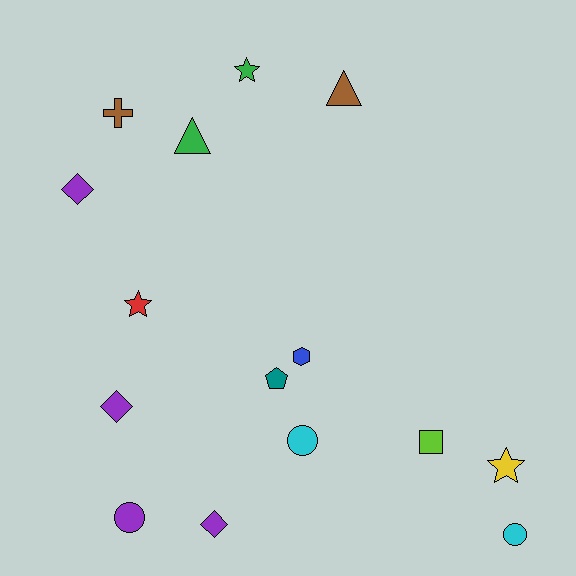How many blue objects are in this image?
There is 1 blue object.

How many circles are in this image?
There are 3 circles.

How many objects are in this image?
There are 15 objects.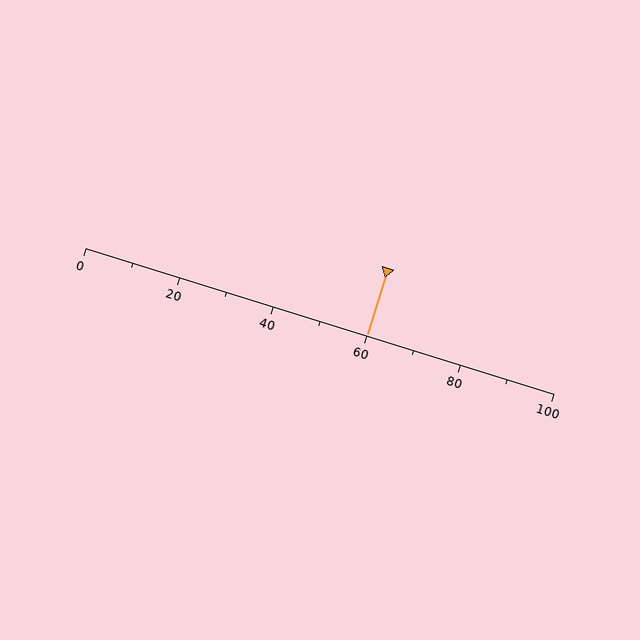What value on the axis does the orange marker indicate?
The marker indicates approximately 60.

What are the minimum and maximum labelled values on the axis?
The axis runs from 0 to 100.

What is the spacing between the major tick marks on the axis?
The major ticks are spaced 20 apart.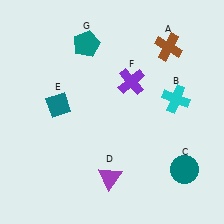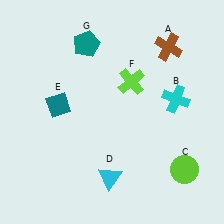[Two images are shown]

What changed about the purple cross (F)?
In Image 1, F is purple. In Image 2, it changed to lime.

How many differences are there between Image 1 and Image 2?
There are 3 differences between the two images.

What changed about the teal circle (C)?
In Image 1, C is teal. In Image 2, it changed to lime.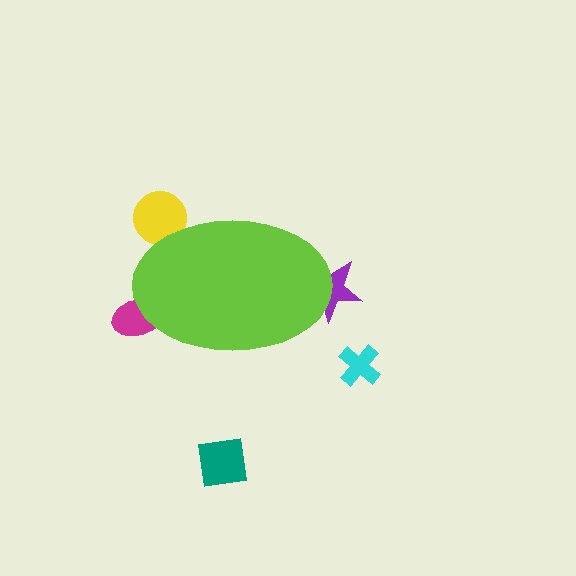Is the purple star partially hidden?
Yes, the purple star is partially hidden behind the lime ellipse.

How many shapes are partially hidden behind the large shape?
3 shapes are partially hidden.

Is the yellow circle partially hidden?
Yes, the yellow circle is partially hidden behind the lime ellipse.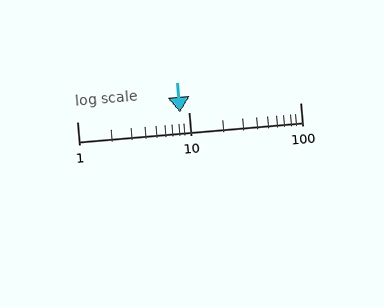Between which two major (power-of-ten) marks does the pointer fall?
The pointer is between 1 and 10.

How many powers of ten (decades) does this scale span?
The scale spans 2 decades, from 1 to 100.